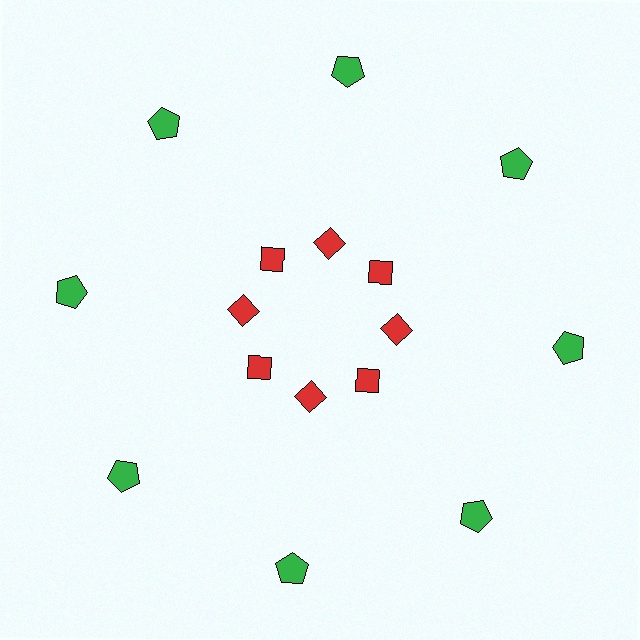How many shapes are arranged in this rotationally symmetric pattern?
There are 16 shapes, arranged in 8 groups of 2.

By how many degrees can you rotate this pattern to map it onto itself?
The pattern maps onto itself every 45 degrees of rotation.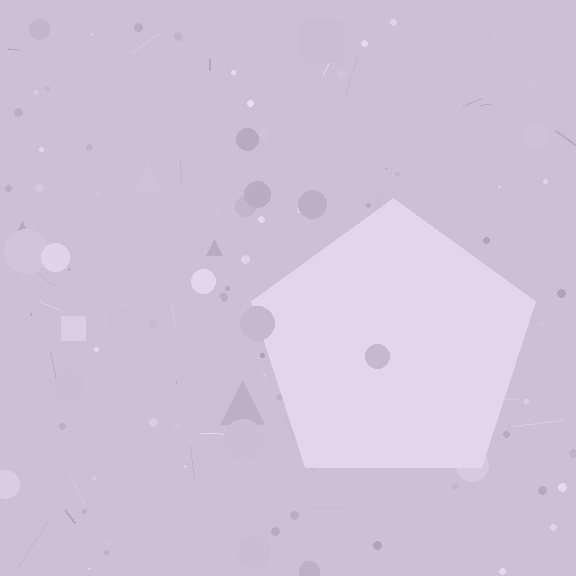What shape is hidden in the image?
A pentagon is hidden in the image.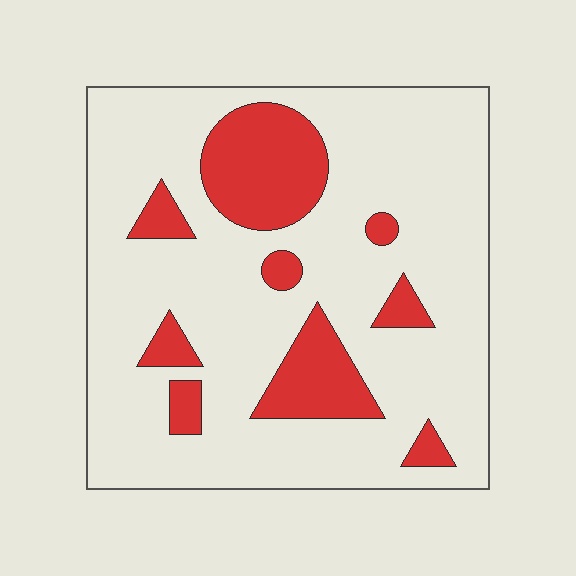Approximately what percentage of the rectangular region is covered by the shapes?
Approximately 20%.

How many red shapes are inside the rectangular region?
9.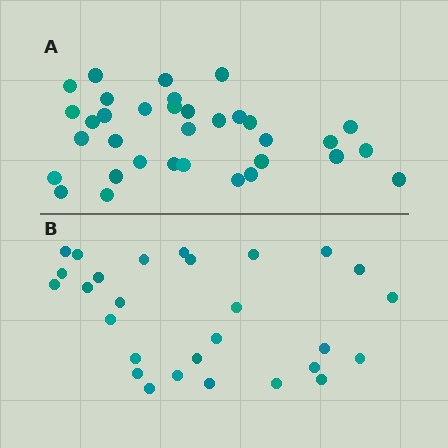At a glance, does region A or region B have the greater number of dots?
Region A (the top region) has more dots.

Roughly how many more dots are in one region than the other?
Region A has about 6 more dots than region B.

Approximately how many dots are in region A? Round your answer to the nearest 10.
About 30 dots. (The exact count is 34, which rounds to 30.)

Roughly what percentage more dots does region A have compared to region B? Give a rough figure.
About 20% more.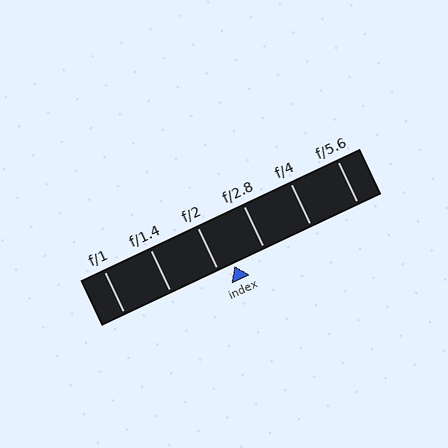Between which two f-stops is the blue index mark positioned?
The index mark is between f/2 and f/2.8.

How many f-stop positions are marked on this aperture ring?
There are 6 f-stop positions marked.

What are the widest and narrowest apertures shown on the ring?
The widest aperture shown is f/1 and the narrowest is f/5.6.